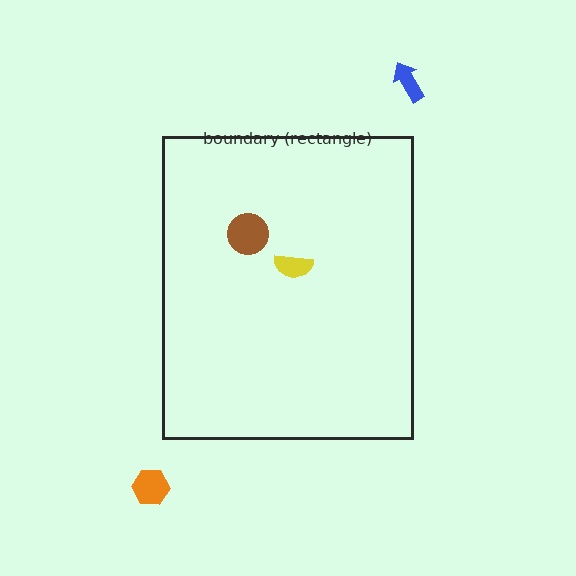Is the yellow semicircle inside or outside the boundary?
Inside.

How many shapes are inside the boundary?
2 inside, 2 outside.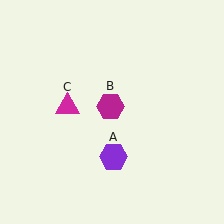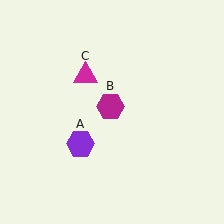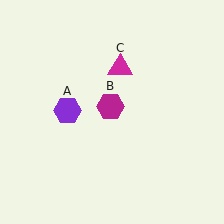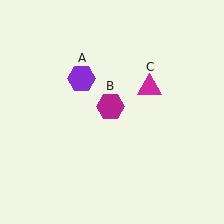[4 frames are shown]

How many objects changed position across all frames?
2 objects changed position: purple hexagon (object A), magenta triangle (object C).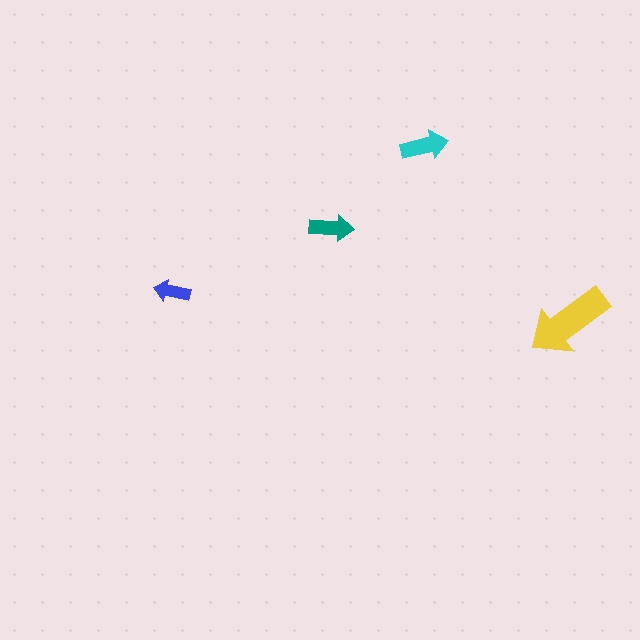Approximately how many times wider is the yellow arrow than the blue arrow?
About 2.5 times wider.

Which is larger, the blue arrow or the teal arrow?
The teal one.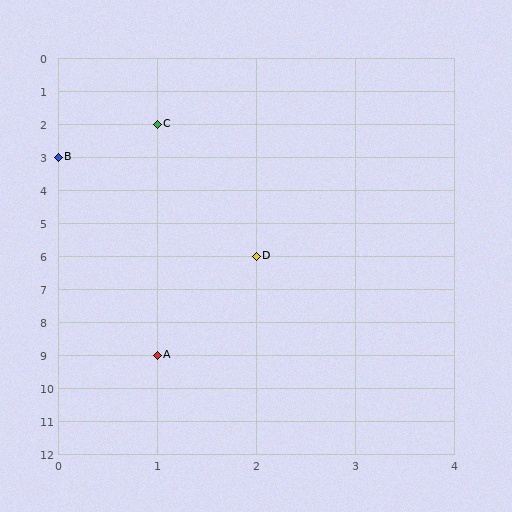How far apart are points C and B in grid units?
Points C and B are 1 column and 1 row apart (about 1.4 grid units diagonally).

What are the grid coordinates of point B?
Point B is at grid coordinates (0, 3).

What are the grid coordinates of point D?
Point D is at grid coordinates (2, 6).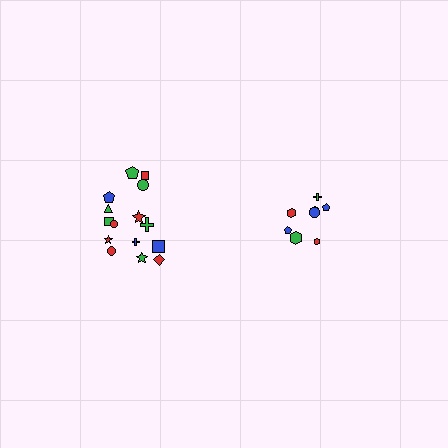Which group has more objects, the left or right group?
The left group.